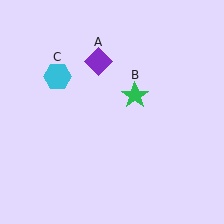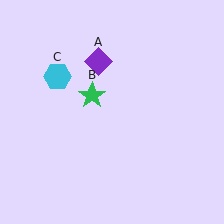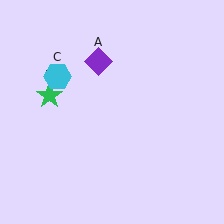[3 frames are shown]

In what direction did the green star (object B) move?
The green star (object B) moved left.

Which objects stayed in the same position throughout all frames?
Purple diamond (object A) and cyan hexagon (object C) remained stationary.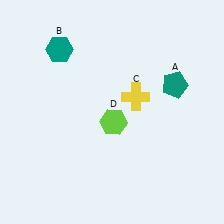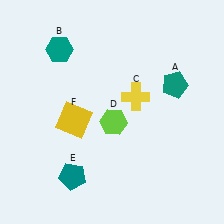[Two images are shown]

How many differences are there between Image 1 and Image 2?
There are 2 differences between the two images.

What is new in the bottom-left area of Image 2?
A yellow square (F) was added in the bottom-left area of Image 2.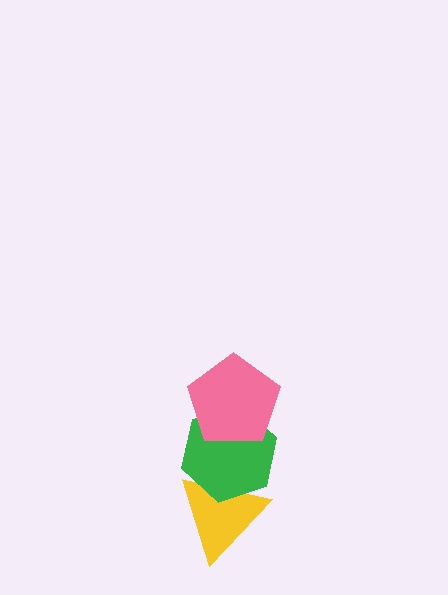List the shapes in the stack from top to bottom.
From top to bottom: the pink pentagon, the green hexagon, the yellow triangle.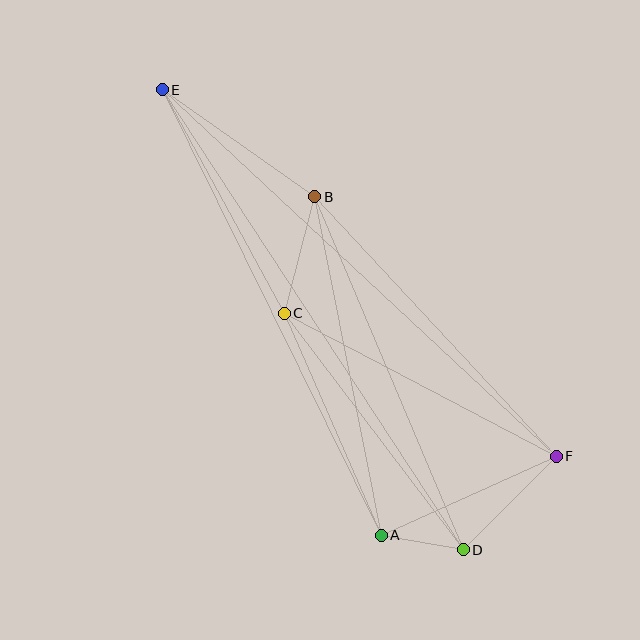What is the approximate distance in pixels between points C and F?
The distance between C and F is approximately 307 pixels.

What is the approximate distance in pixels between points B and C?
The distance between B and C is approximately 121 pixels.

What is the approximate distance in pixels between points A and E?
The distance between A and E is approximately 497 pixels.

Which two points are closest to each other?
Points A and D are closest to each other.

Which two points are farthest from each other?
Points D and E are farthest from each other.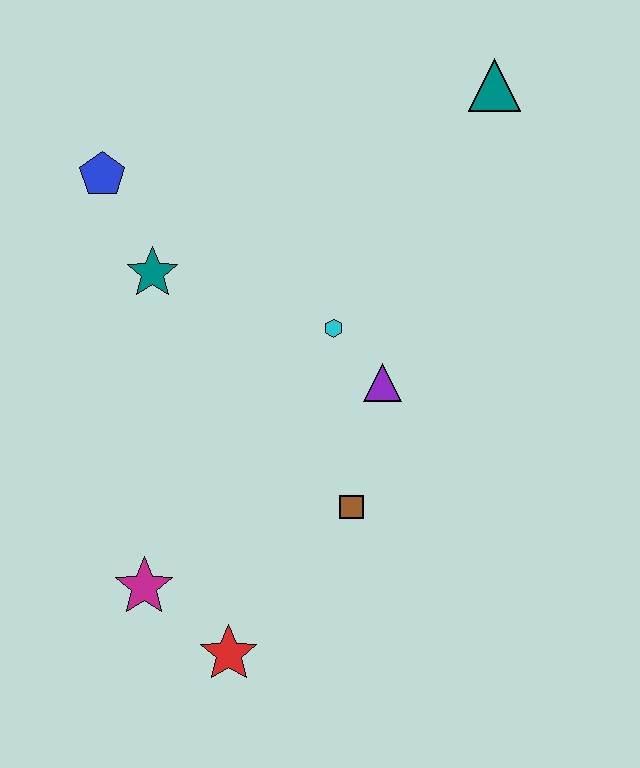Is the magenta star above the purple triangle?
No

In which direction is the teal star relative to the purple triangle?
The teal star is to the left of the purple triangle.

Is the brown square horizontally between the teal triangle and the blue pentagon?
Yes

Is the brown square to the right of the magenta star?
Yes